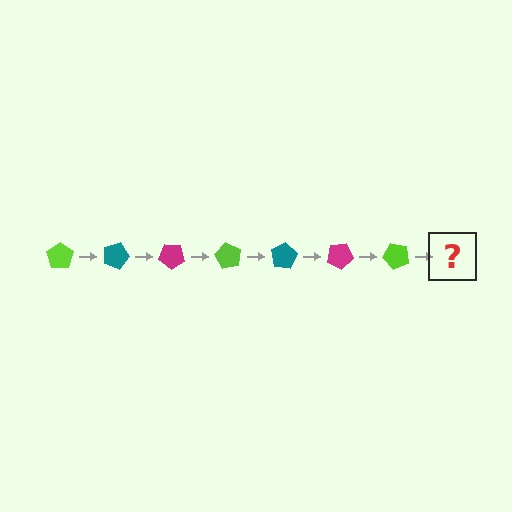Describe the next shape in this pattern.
It should be a teal pentagon, rotated 140 degrees from the start.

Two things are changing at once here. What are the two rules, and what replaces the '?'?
The two rules are that it rotates 20 degrees each step and the color cycles through lime, teal, and magenta. The '?' should be a teal pentagon, rotated 140 degrees from the start.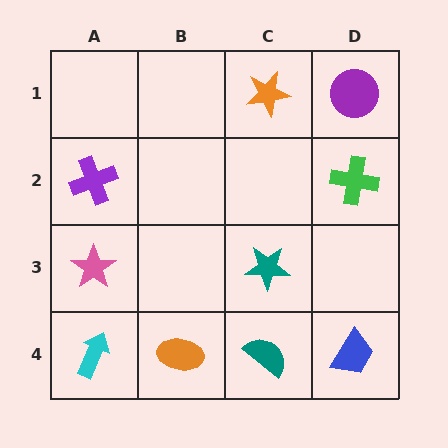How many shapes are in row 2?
2 shapes.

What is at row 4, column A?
A cyan arrow.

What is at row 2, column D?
A green cross.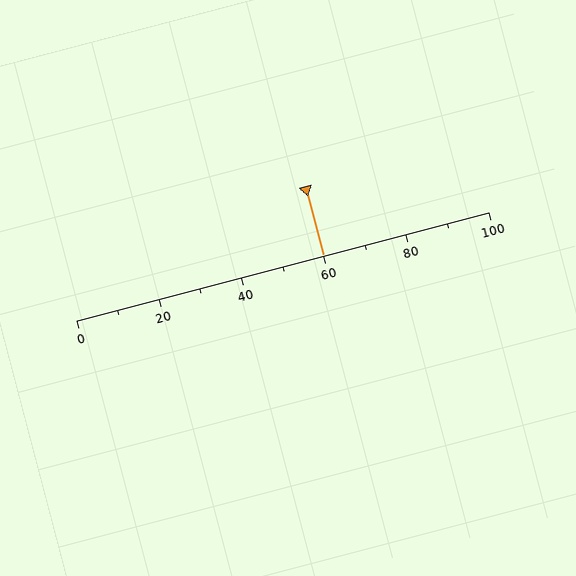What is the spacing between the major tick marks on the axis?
The major ticks are spaced 20 apart.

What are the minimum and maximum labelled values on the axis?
The axis runs from 0 to 100.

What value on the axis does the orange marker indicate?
The marker indicates approximately 60.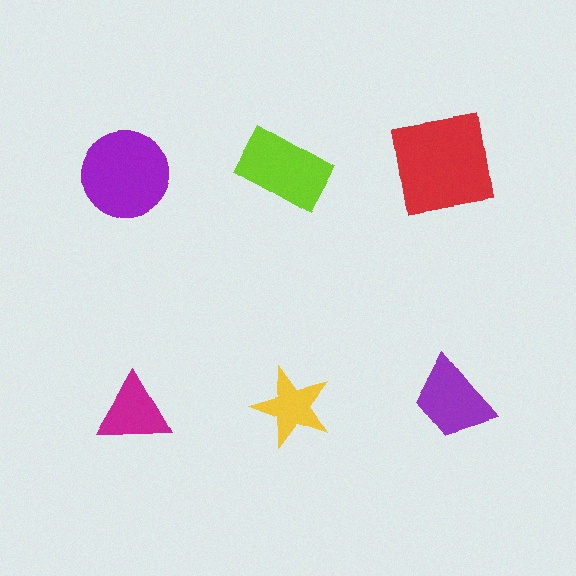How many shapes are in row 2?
3 shapes.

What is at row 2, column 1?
A magenta triangle.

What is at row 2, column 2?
A yellow star.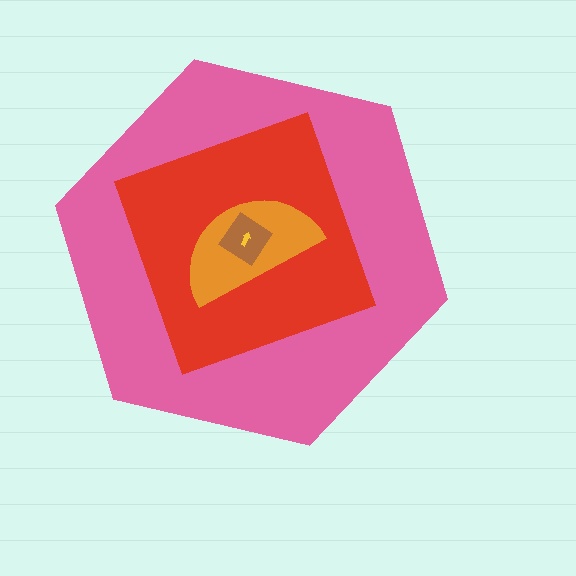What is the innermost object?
The yellow arrow.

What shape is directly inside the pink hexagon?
The red square.